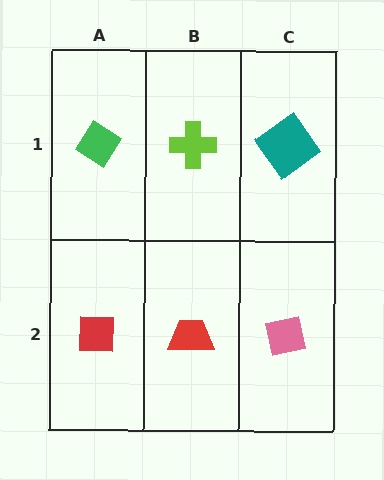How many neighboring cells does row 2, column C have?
2.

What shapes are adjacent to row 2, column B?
A lime cross (row 1, column B), a red square (row 2, column A), a pink square (row 2, column C).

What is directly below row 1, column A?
A red square.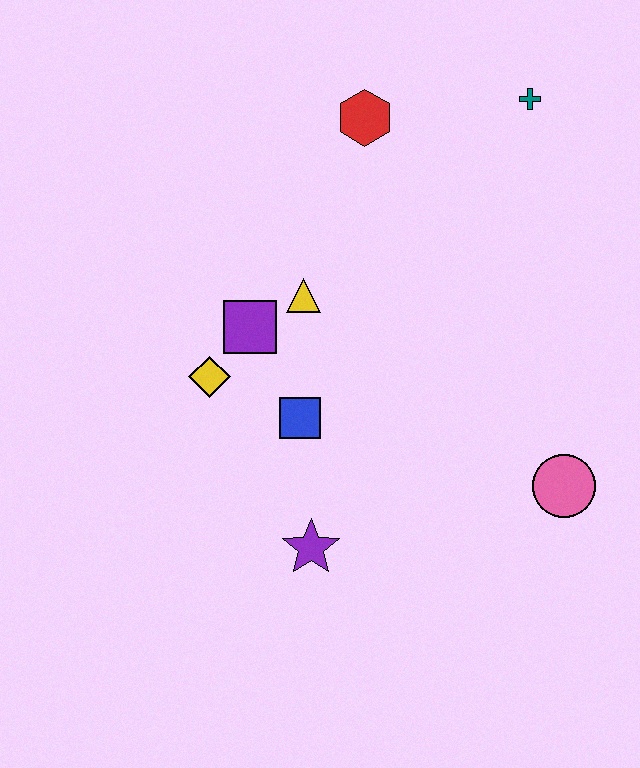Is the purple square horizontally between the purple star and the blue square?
No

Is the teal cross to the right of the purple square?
Yes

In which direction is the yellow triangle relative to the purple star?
The yellow triangle is above the purple star.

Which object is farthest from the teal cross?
The purple star is farthest from the teal cross.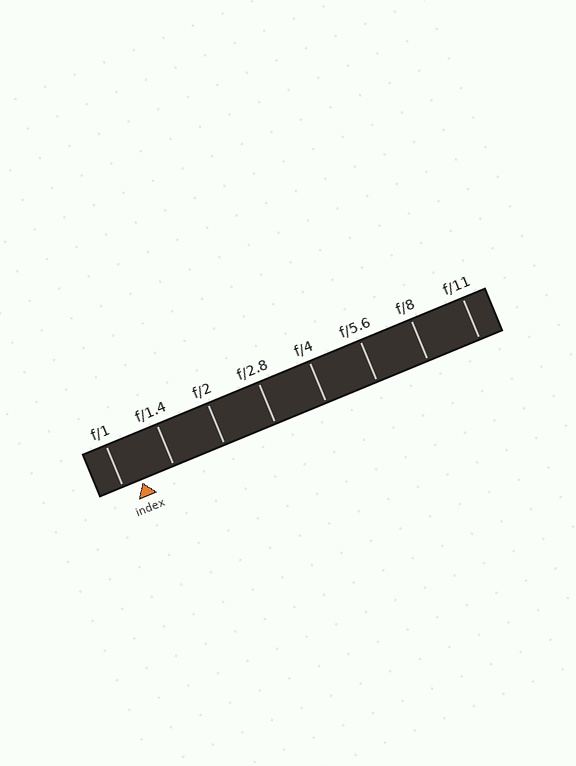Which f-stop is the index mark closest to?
The index mark is closest to f/1.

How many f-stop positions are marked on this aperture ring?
There are 8 f-stop positions marked.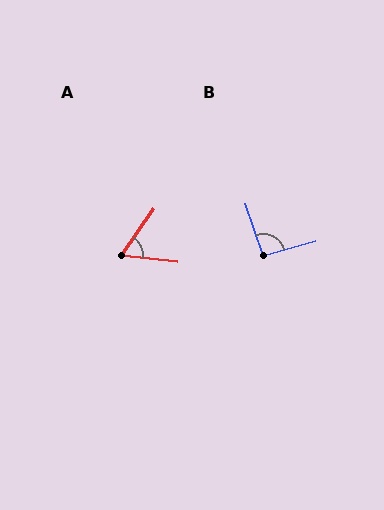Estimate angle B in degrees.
Approximately 93 degrees.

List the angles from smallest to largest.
A (61°), B (93°).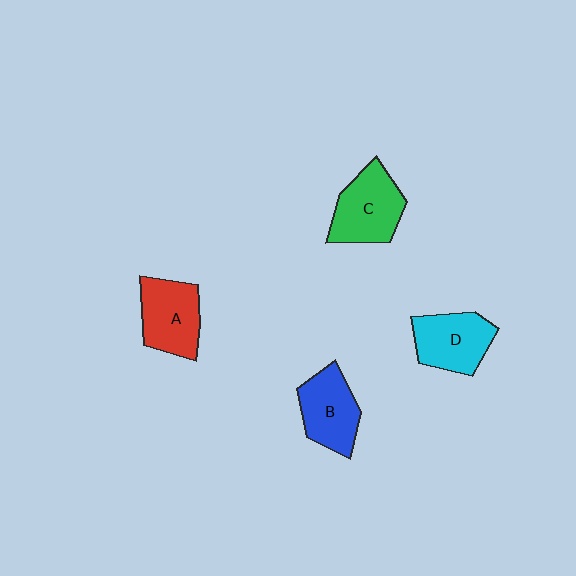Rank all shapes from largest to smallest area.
From largest to smallest: C (green), A (red), D (cyan), B (blue).